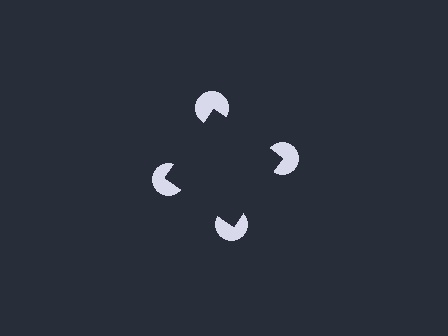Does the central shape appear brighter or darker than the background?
It typically appears slightly darker than the background, even though no actual brightness change is drawn.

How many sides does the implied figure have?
4 sides.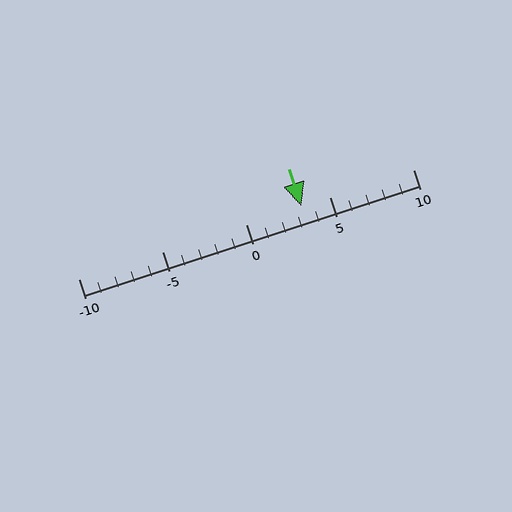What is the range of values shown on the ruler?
The ruler shows values from -10 to 10.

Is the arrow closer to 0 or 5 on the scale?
The arrow is closer to 5.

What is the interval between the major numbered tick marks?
The major tick marks are spaced 5 units apart.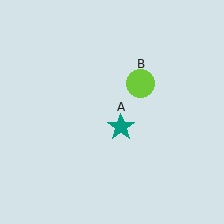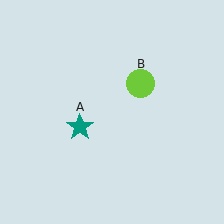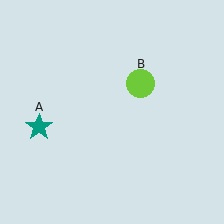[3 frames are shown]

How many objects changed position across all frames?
1 object changed position: teal star (object A).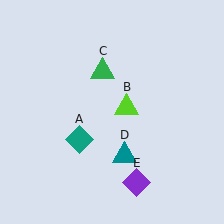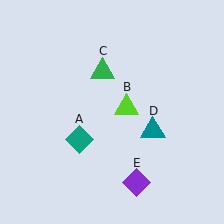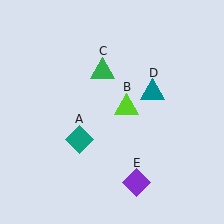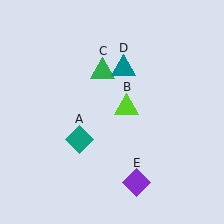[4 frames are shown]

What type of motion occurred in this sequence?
The teal triangle (object D) rotated counterclockwise around the center of the scene.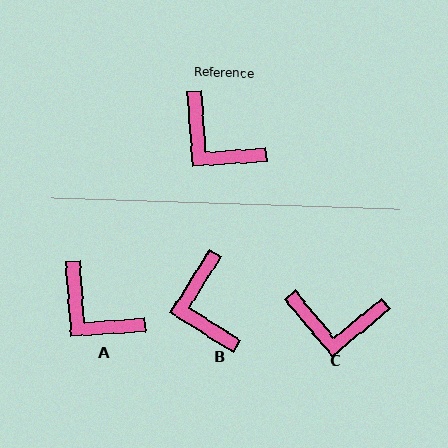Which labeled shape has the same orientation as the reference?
A.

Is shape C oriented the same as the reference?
No, it is off by about 36 degrees.